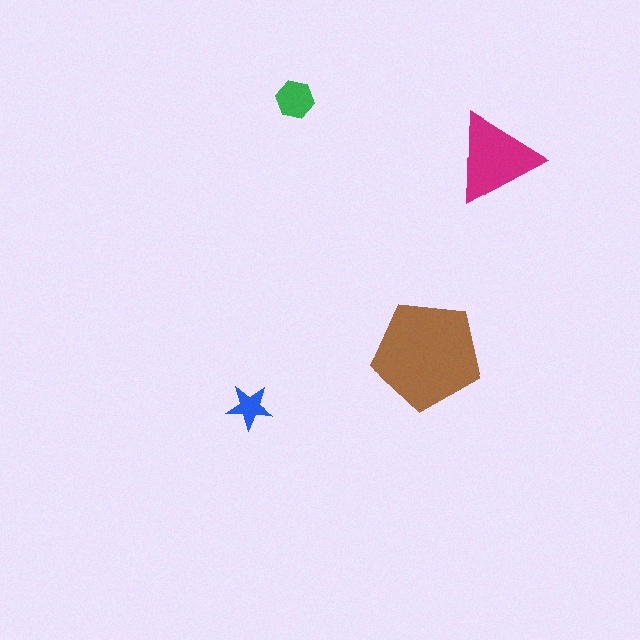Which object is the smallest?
The blue star.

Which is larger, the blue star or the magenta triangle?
The magenta triangle.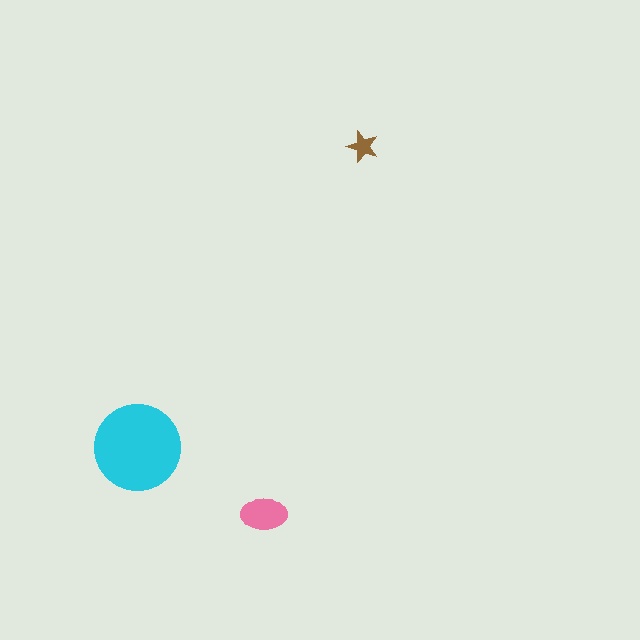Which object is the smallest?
The brown star.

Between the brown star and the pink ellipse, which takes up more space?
The pink ellipse.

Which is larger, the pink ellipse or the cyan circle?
The cyan circle.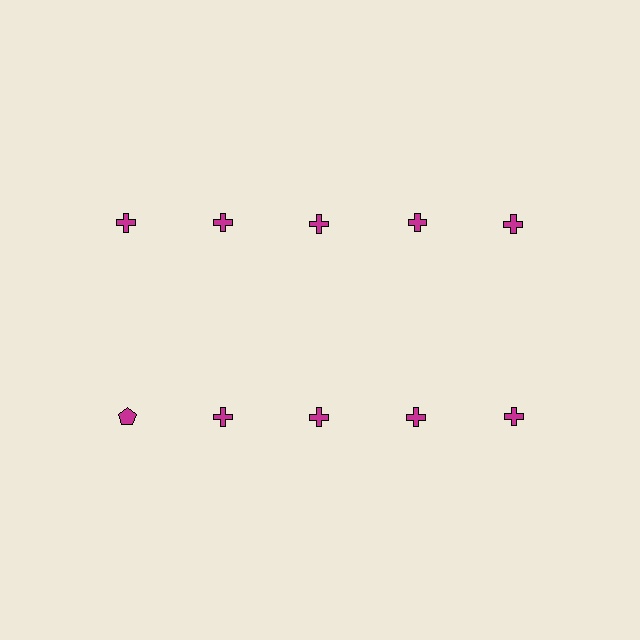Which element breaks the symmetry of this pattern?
The magenta pentagon in the second row, leftmost column breaks the symmetry. All other shapes are magenta crosses.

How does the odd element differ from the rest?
It has a different shape: pentagon instead of cross.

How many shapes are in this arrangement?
There are 10 shapes arranged in a grid pattern.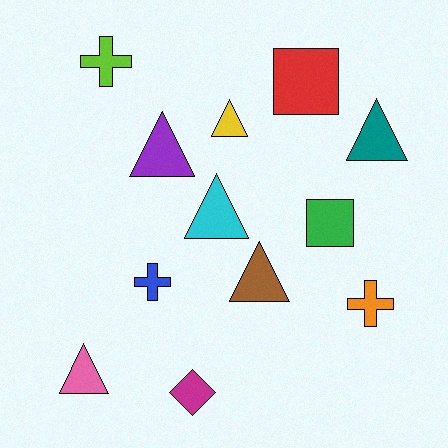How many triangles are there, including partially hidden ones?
There are 6 triangles.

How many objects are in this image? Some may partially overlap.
There are 12 objects.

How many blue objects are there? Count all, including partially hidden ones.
There is 1 blue object.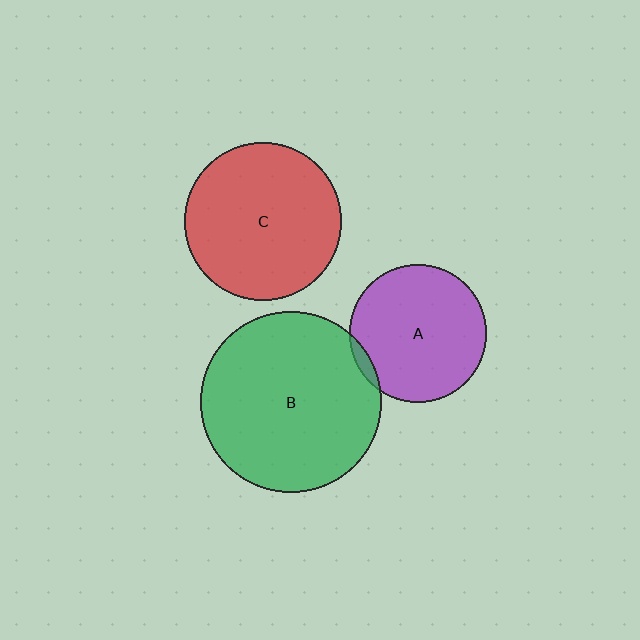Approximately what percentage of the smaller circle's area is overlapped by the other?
Approximately 5%.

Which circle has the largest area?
Circle B (green).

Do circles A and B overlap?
Yes.